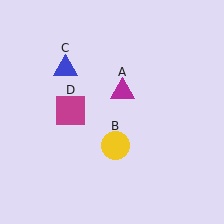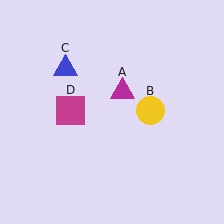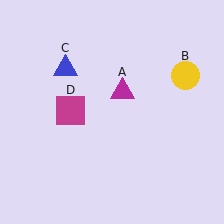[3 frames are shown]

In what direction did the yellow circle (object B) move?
The yellow circle (object B) moved up and to the right.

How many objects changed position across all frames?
1 object changed position: yellow circle (object B).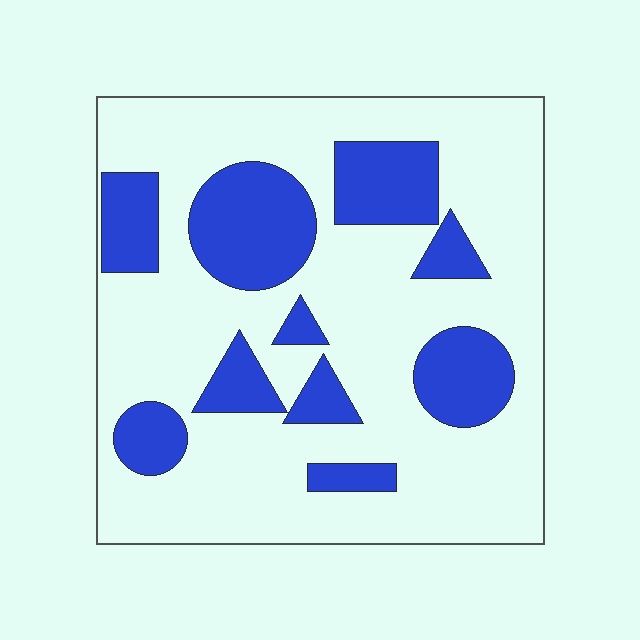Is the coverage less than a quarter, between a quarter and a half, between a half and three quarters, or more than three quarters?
Between a quarter and a half.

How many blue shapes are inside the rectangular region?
10.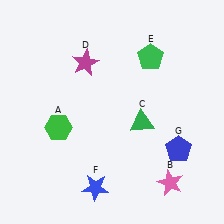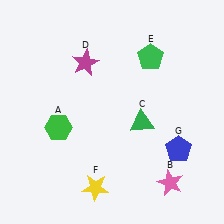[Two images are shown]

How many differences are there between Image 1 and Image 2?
There is 1 difference between the two images.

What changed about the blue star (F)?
In Image 1, F is blue. In Image 2, it changed to yellow.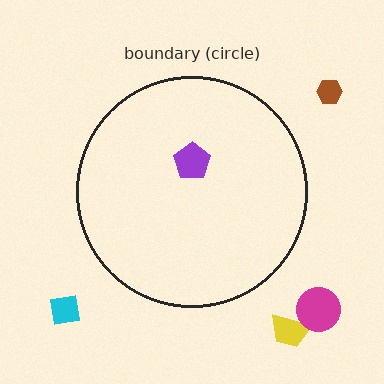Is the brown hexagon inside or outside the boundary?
Outside.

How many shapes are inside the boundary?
1 inside, 4 outside.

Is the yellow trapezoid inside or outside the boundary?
Outside.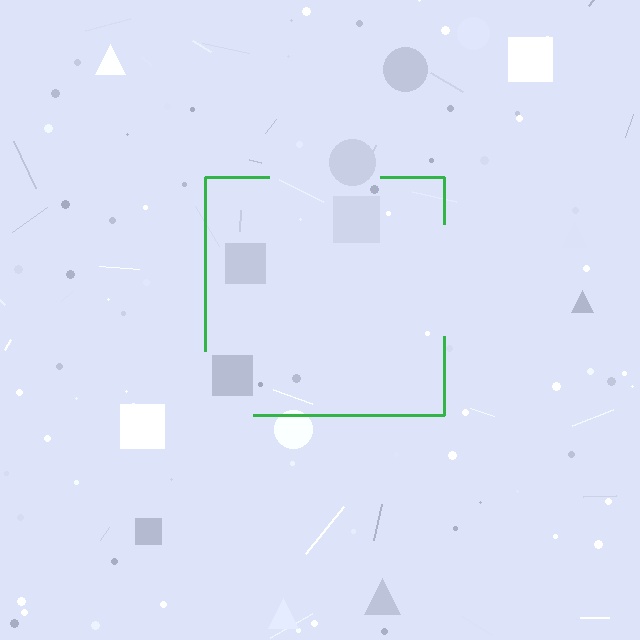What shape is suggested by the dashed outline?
The dashed outline suggests a square.